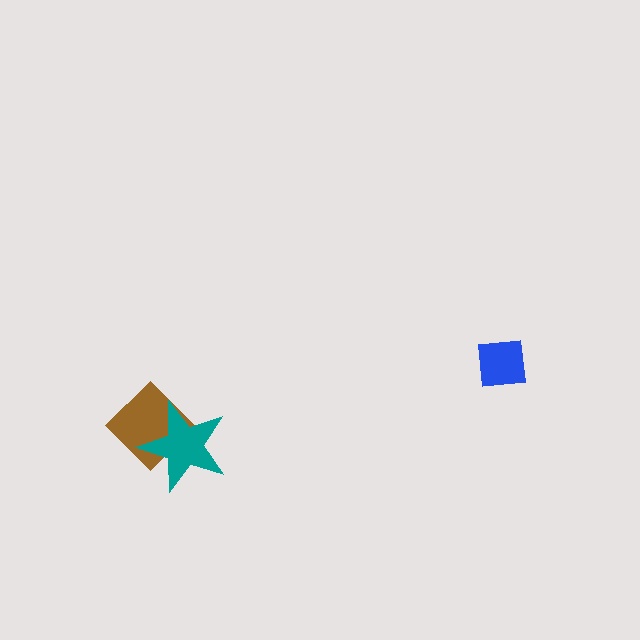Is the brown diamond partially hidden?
Yes, it is partially covered by another shape.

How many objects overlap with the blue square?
0 objects overlap with the blue square.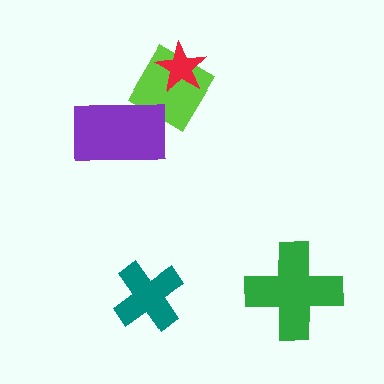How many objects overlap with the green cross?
0 objects overlap with the green cross.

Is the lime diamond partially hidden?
Yes, it is partially covered by another shape.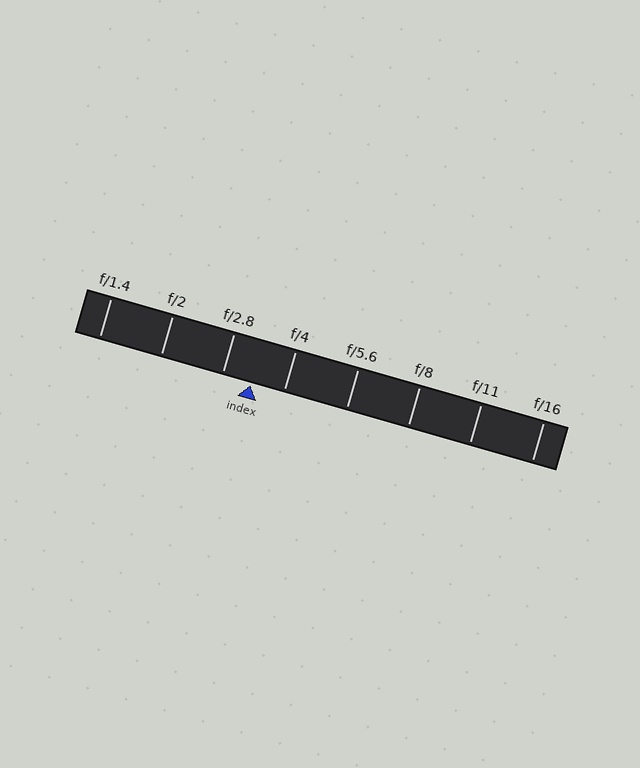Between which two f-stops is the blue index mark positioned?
The index mark is between f/2.8 and f/4.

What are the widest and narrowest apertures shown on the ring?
The widest aperture shown is f/1.4 and the narrowest is f/16.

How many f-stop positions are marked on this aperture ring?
There are 8 f-stop positions marked.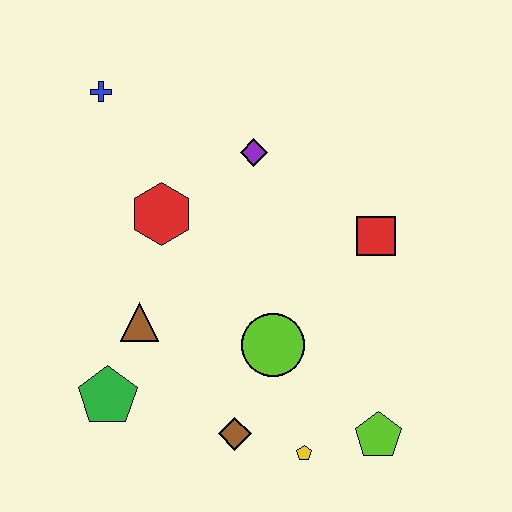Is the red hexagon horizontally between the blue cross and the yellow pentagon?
Yes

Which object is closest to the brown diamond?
The yellow pentagon is closest to the brown diamond.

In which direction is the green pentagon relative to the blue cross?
The green pentagon is below the blue cross.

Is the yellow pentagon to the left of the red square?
Yes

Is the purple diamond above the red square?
Yes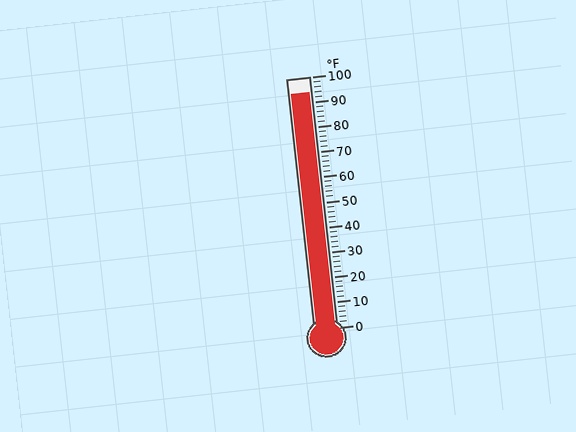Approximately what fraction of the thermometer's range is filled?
The thermometer is filled to approximately 95% of its range.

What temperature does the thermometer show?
The thermometer shows approximately 94°F.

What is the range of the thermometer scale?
The thermometer scale ranges from 0°F to 100°F.